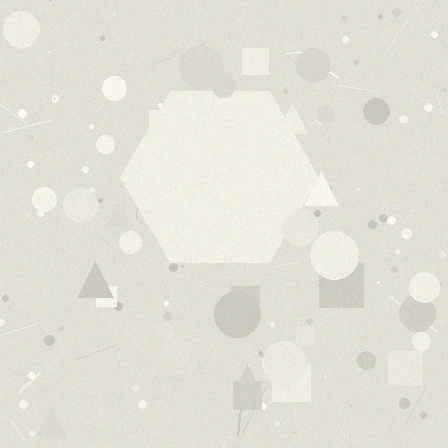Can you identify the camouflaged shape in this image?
The camouflaged shape is a hexagon.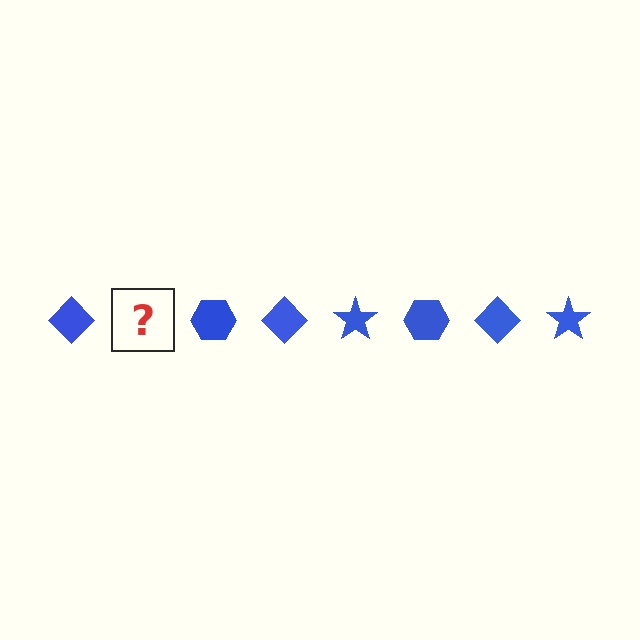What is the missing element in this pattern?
The missing element is a blue star.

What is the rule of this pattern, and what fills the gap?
The rule is that the pattern cycles through diamond, star, hexagon shapes in blue. The gap should be filled with a blue star.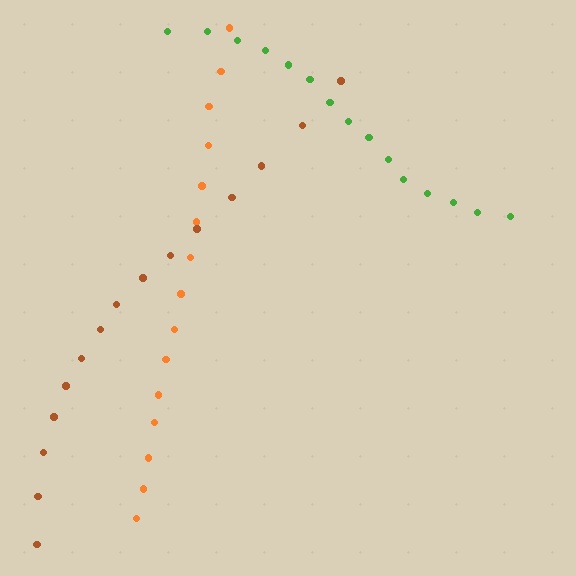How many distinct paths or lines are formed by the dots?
There are 3 distinct paths.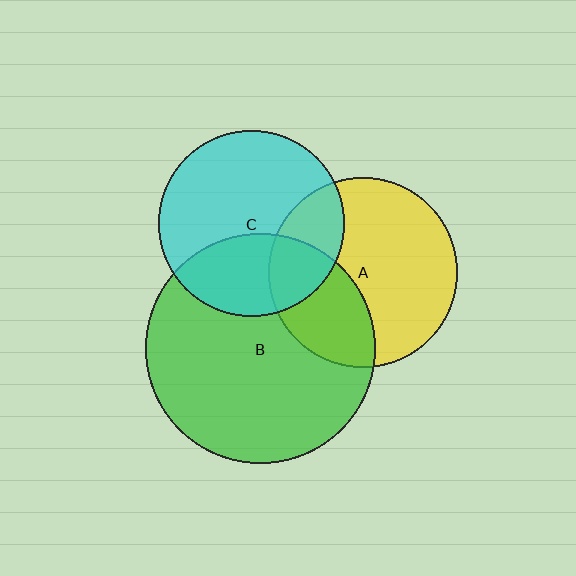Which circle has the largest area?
Circle B (green).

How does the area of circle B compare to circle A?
Approximately 1.5 times.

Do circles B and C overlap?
Yes.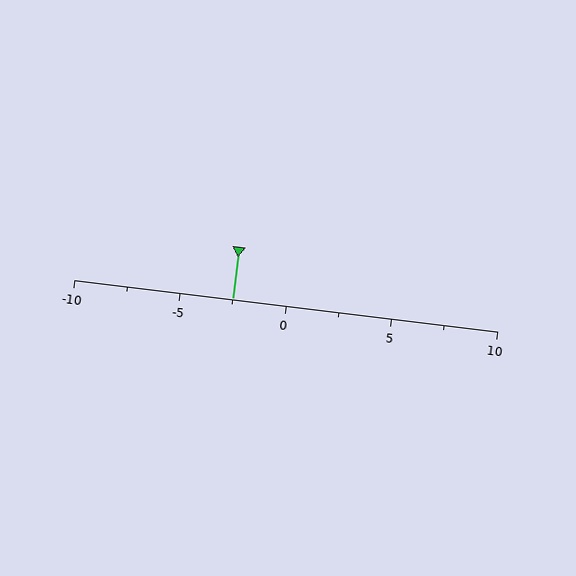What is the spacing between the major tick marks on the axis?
The major ticks are spaced 5 apart.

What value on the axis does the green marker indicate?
The marker indicates approximately -2.5.